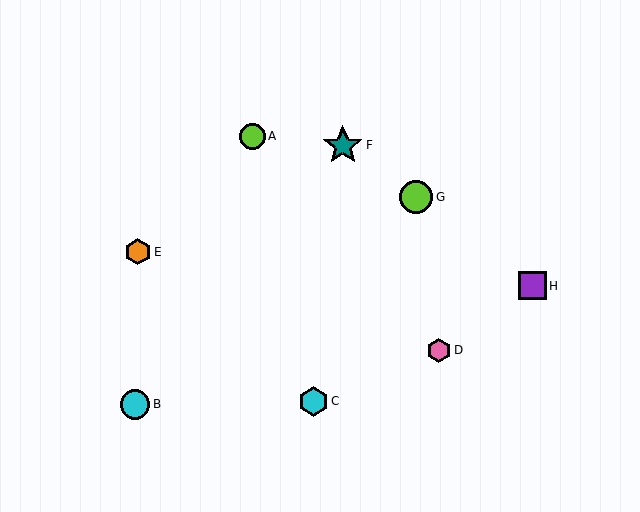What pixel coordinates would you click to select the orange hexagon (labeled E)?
Click at (138, 252) to select the orange hexagon E.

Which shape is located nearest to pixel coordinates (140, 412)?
The cyan circle (labeled B) at (135, 404) is nearest to that location.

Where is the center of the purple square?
The center of the purple square is at (532, 286).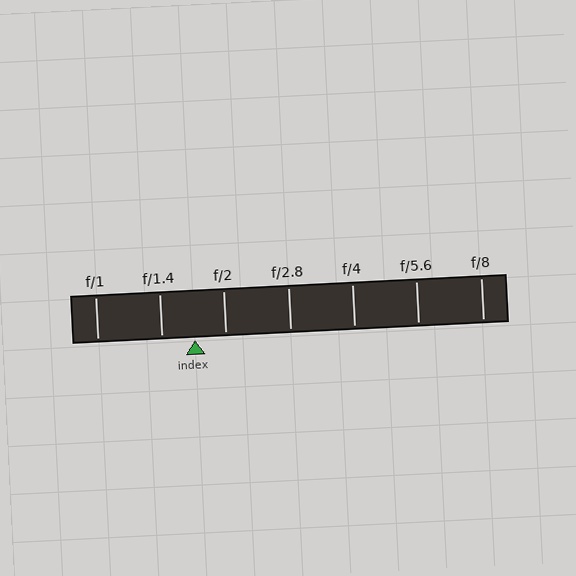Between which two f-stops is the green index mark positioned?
The index mark is between f/1.4 and f/2.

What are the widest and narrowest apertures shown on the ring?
The widest aperture shown is f/1 and the narrowest is f/8.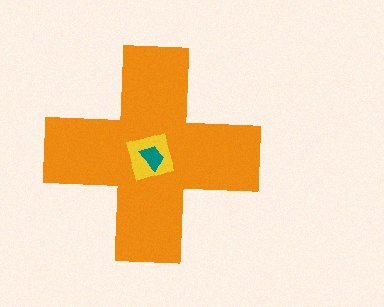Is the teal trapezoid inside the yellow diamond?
Yes.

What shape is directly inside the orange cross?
The yellow diamond.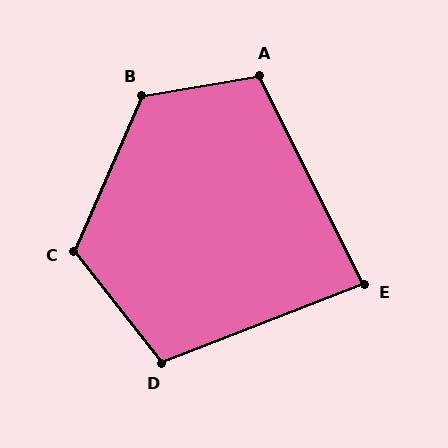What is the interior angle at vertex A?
Approximately 107 degrees (obtuse).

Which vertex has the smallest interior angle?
E, at approximately 85 degrees.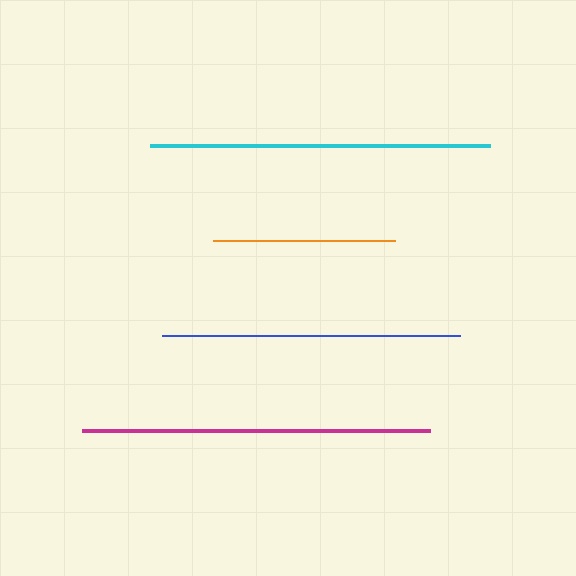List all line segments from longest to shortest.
From longest to shortest: magenta, cyan, blue, orange.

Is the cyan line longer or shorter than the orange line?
The cyan line is longer than the orange line.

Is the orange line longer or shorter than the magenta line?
The magenta line is longer than the orange line.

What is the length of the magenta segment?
The magenta segment is approximately 347 pixels long.